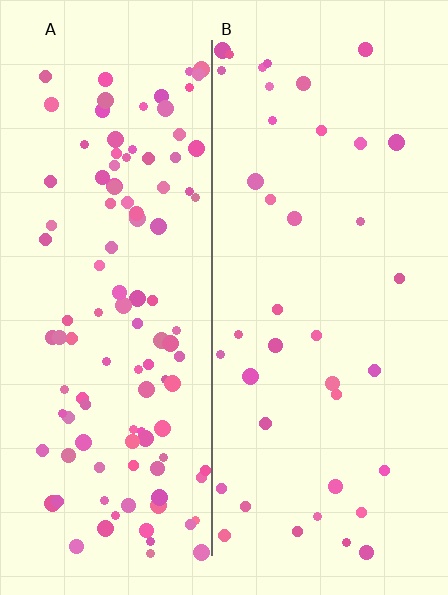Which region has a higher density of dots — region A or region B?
A (the left).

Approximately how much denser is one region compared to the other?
Approximately 2.9× — region A over region B.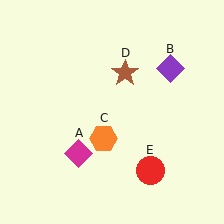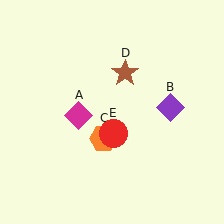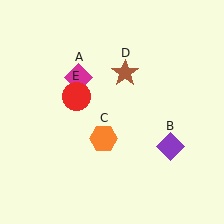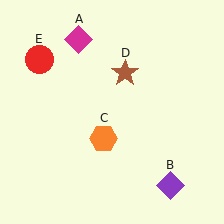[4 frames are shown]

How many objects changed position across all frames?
3 objects changed position: magenta diamond (object A), purple diamond (object B), red circle (object E).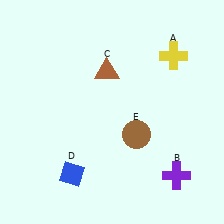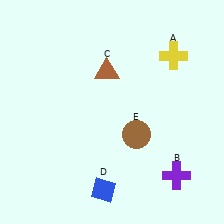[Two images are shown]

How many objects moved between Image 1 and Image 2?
1 object moved between the two images.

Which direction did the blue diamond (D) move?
The blue diamond (D) moved right.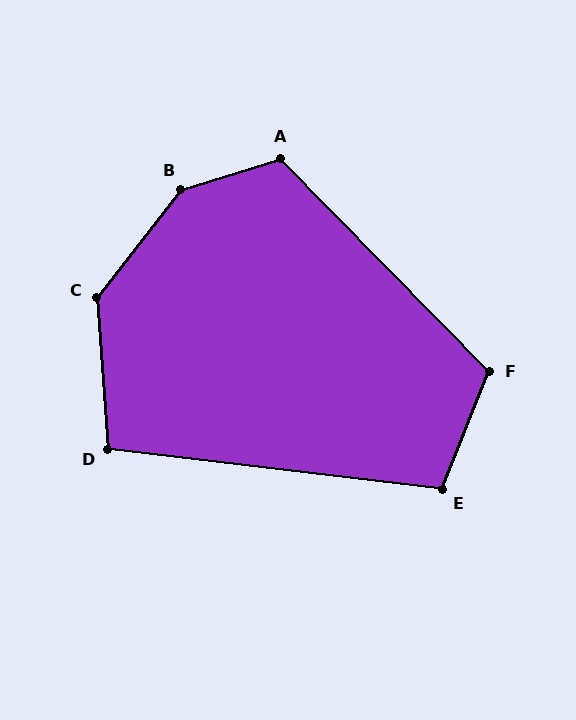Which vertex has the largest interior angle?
B, at approximately 145 degrees.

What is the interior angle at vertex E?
Approximately 105 degrees (obtuse).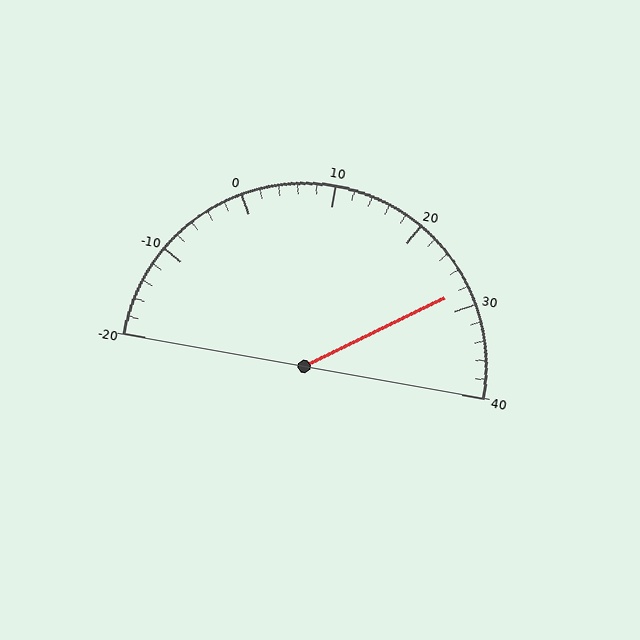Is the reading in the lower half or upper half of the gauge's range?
The reading is in the upper half of the range (-20 to 40).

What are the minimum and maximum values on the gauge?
The gauge ranges from -20 to 40.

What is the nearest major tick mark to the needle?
The nearest major tick mark is 30.